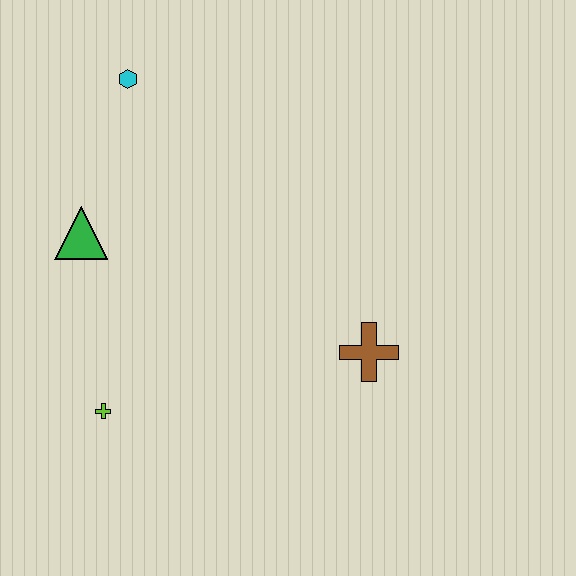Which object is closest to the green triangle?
The cyan hexagon is closest to the green triangle.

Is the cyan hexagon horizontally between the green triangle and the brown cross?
Yes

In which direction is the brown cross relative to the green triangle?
The brown cross is to the right of the green triangle.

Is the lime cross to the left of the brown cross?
Yes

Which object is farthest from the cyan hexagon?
The brown cross is farthest from the cyan hexagon.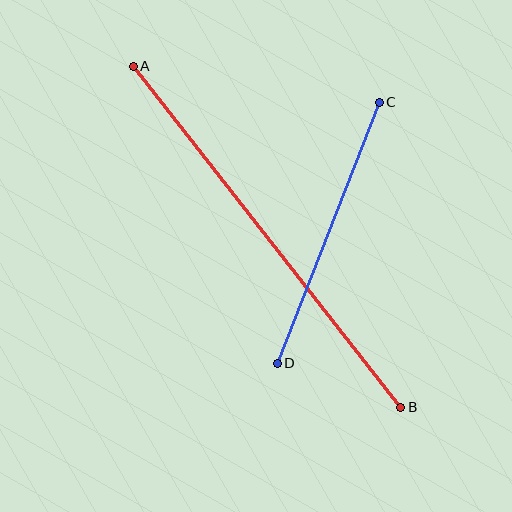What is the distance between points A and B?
The distance is approximately 433 pixels.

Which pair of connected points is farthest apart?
Points A and B are farthest apart.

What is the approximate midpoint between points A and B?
The midpoint is at approximately (267, 237) pixels.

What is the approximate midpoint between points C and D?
The midpoint is at approximately (328, 233) pixels.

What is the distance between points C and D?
The distance is approximately 280 pixels.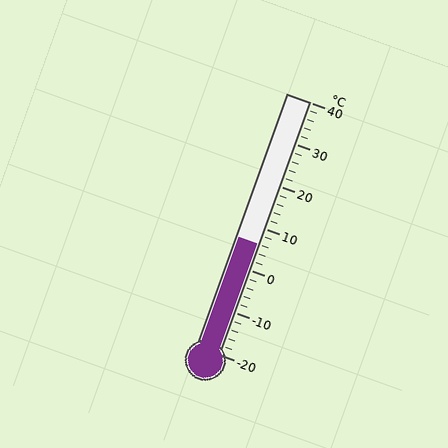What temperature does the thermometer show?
The thermometer shows approximately 6°C.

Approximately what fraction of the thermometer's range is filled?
The thermometer is filled to approximately 45% of its range.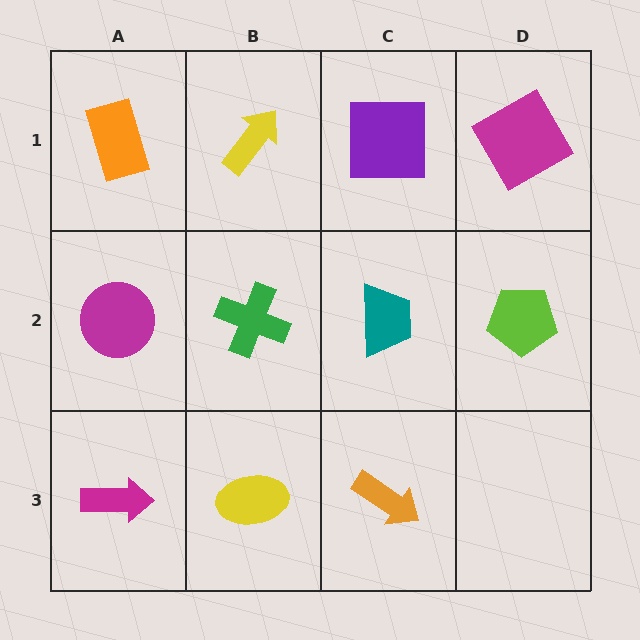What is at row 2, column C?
A teal trapezoid.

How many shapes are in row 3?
3 shapes.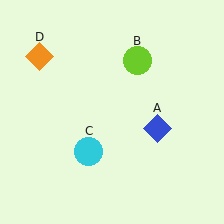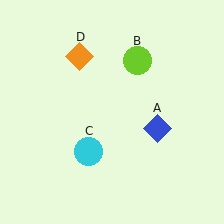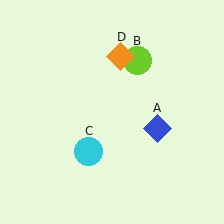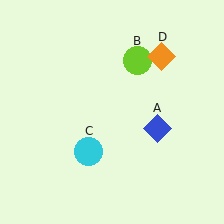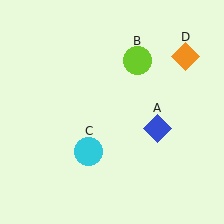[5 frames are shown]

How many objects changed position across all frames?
1 object changed position: orange diamond (object D).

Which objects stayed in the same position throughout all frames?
Blue diamond (object A) and lime circle (object B) and cyan circle (object C) remained stationary.